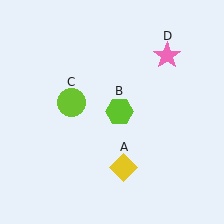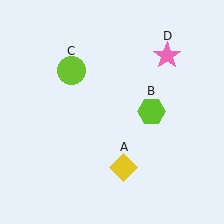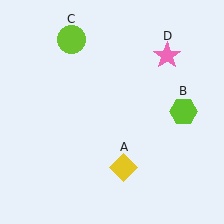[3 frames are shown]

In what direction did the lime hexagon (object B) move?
The lime hexagon (object B) moved right.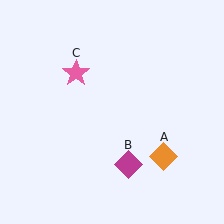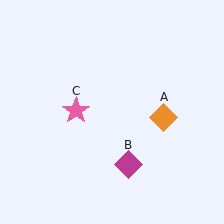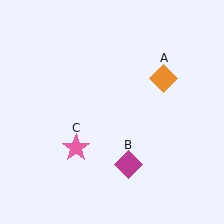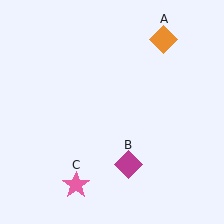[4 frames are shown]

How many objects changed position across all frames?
2 objects changed position: orange diamond (object A), pink star (object C).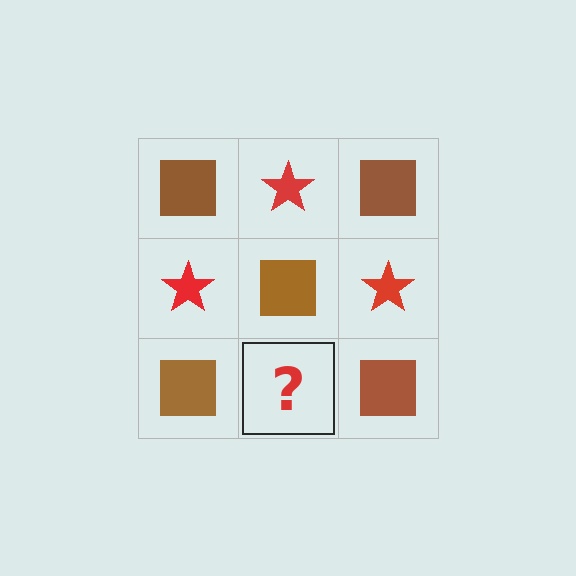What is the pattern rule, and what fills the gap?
The rule is that it alternates brown square and red star in a checkerboard pattern. The gap should be filled with a red star.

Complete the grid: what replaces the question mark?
The question mark should be replaced with a red star.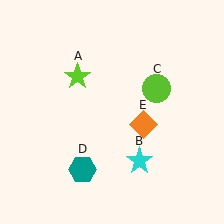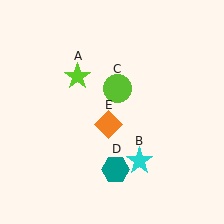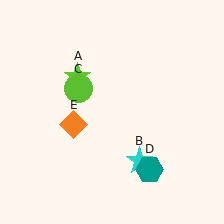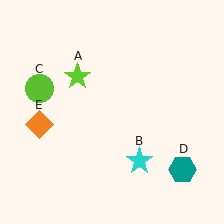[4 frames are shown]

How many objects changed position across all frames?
3 objects changed position: lime circle (object C), teal hexagon (object D), orange diamond (object E).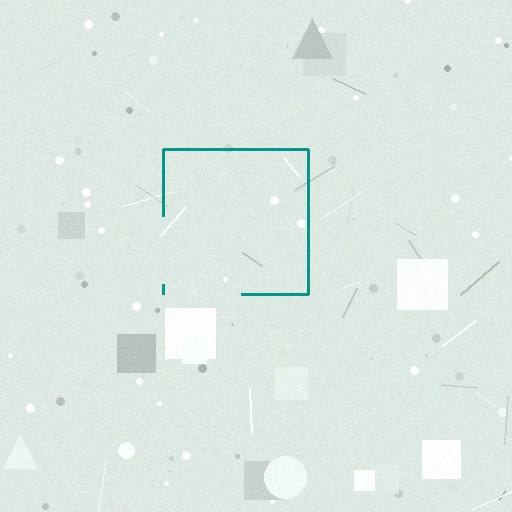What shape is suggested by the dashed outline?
The dashed outline suggests a square.